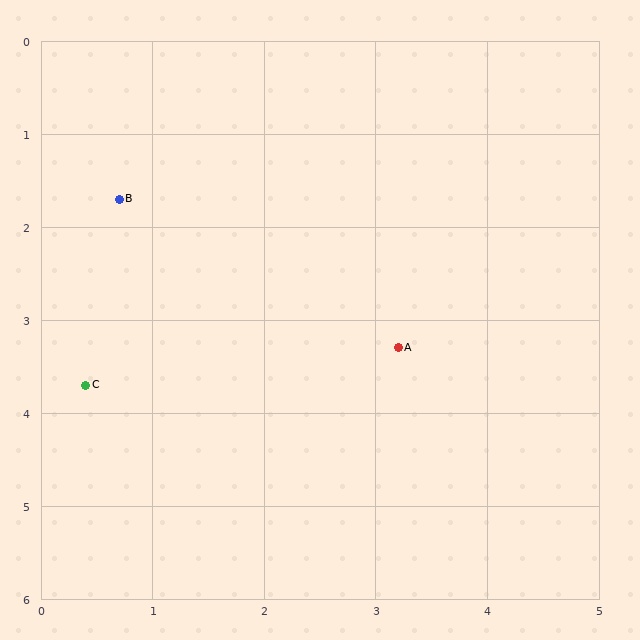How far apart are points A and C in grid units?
Points A and C are about 2.8 grid units apart.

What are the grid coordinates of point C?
Point C is at approximately (0.4, 3.7).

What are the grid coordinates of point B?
Point B is at approximately (0.7, 1.7).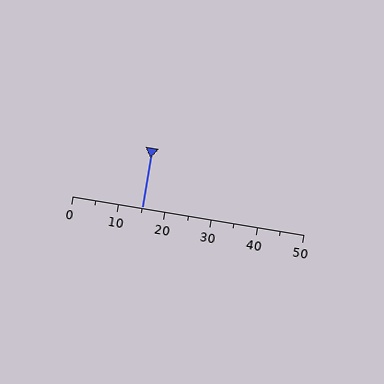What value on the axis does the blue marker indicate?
The marker indicates approximately 15.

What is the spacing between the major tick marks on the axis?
The major ticks are spaced 10 apart.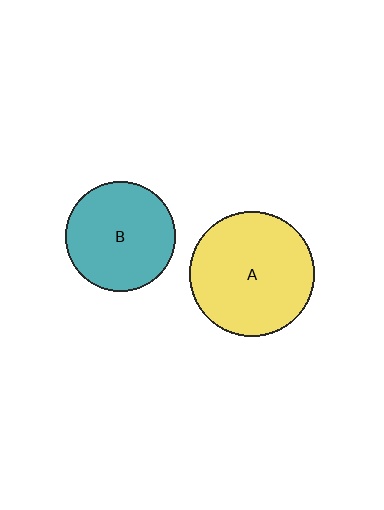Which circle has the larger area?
Circle A (yellow).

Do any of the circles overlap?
No, none of the circles overlap.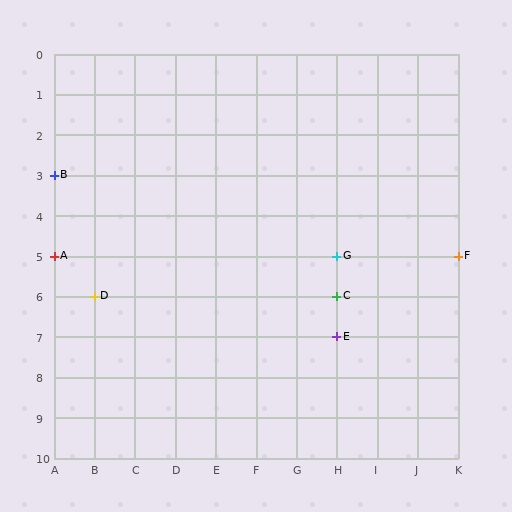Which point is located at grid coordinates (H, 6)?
Point C is at (H, 6).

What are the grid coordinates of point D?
Point D is at grid coordinates (B, 6).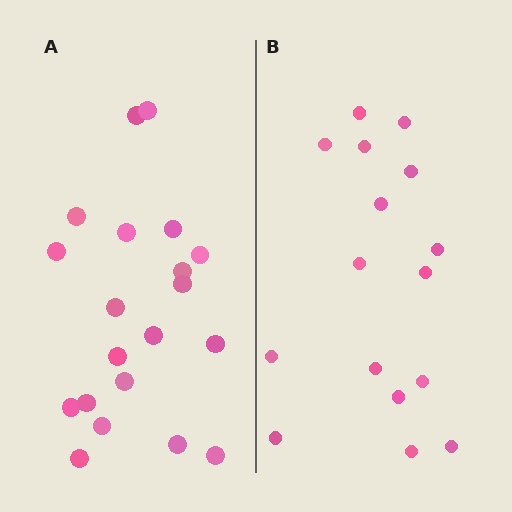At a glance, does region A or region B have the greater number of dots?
Region A (the left region) has more dots.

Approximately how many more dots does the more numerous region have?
Region A has about 4 more dots than region B.